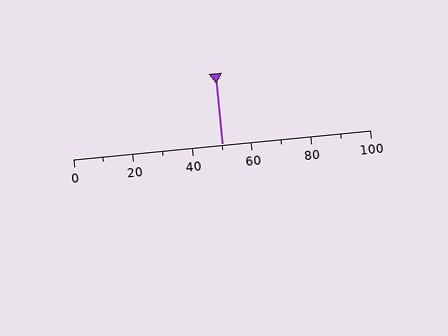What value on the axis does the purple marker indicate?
The marker indicates approximately 50.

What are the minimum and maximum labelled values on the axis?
The axis runs from 0 to 100.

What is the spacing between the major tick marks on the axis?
The major ticks are spaced 20 apart.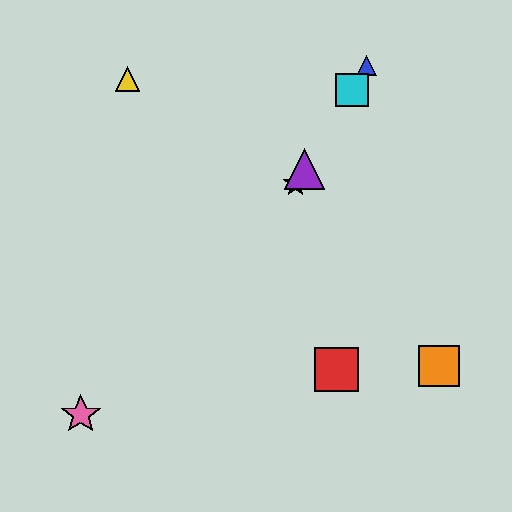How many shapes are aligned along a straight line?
4 shapes (the blue triangle, the green star, the purple triangle, the cyan square) are aligned along a straight line.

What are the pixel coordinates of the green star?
The green star is at (296, 184).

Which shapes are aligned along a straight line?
The blue triangle, the green star, the purple triangle, the cyan square are aligned along a straight line.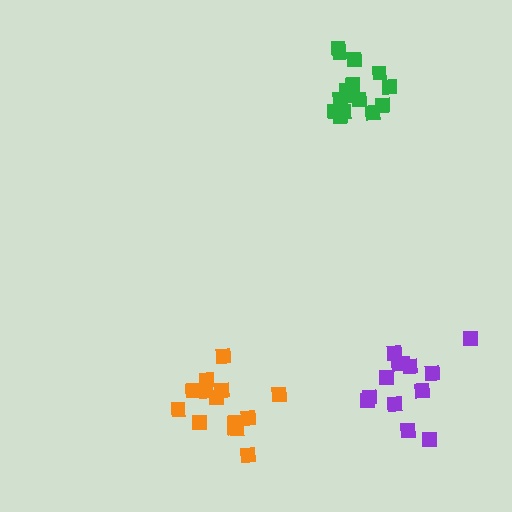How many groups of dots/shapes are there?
There are 3 groups.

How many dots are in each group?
Group 1: 14 dots, Group 2: 13 dots, Group 3: 15 dots (42 total).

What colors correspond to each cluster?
The clusters are colored: orange, purple, green.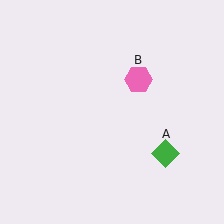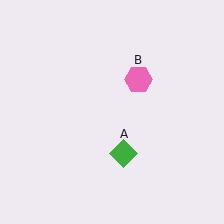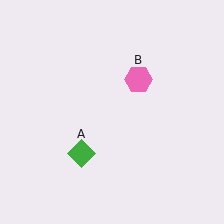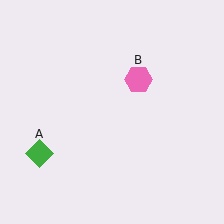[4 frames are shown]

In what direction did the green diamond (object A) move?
The green diamond (object A) moved left.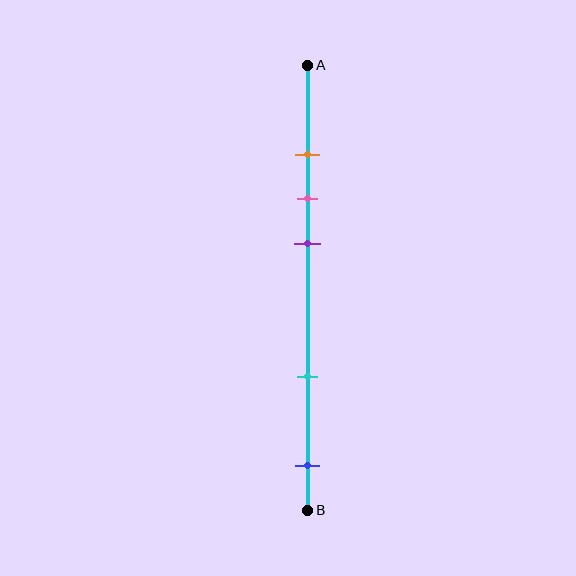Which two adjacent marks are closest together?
The orange and pink marks are the closest adjacent pair.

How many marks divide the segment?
There are 5 marks dividing the segment.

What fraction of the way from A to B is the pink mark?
The pink mark is approximately 30% (0.3) of the way from A to B.